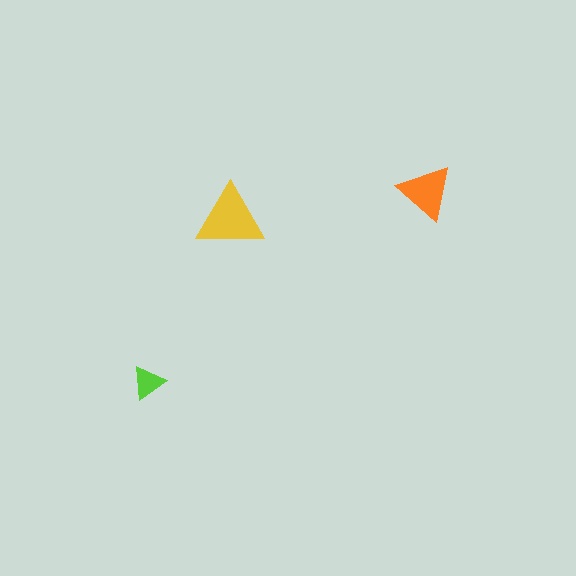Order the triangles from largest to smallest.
the yellow one, the orange one, the lime one.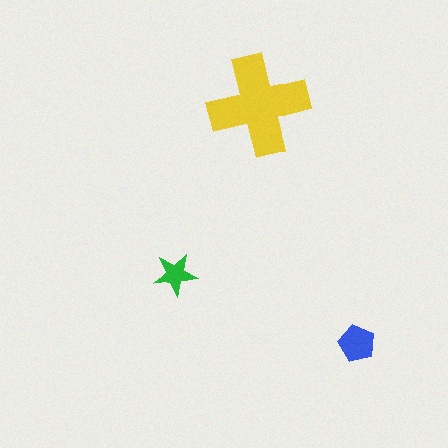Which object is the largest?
The yellow cross.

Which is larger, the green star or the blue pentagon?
The blue pentagon.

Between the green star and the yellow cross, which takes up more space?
The yellow cross.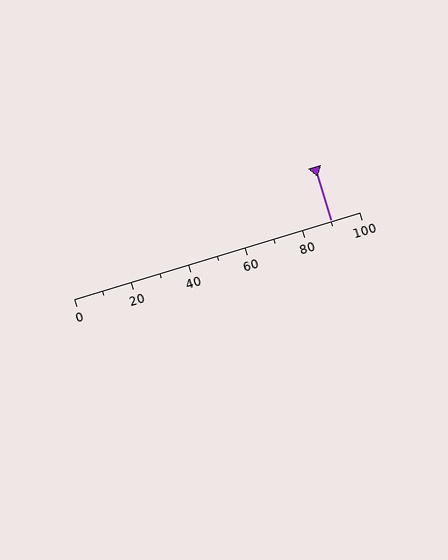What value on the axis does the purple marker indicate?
The marker indicates approximately 90.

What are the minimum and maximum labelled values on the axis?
The axis runs from 0 to 100.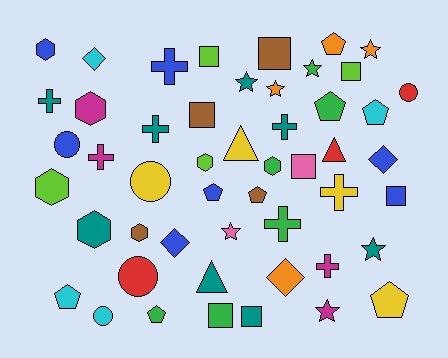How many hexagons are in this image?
There are 7 hexagons.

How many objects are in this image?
There are 50 objects.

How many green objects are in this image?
There are 6 green objects.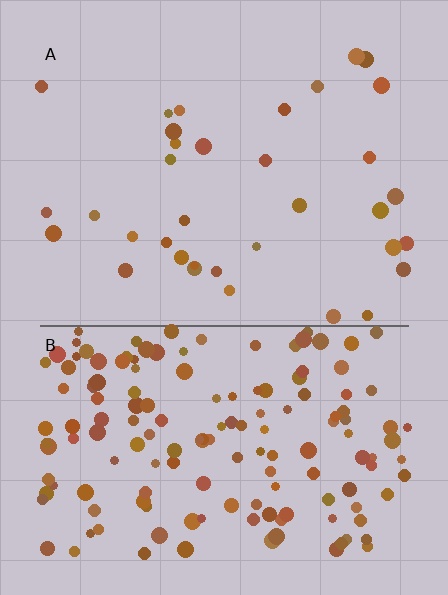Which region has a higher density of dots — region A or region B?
B (the bottom).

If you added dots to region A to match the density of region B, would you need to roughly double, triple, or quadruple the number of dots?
Approximately quadruple.